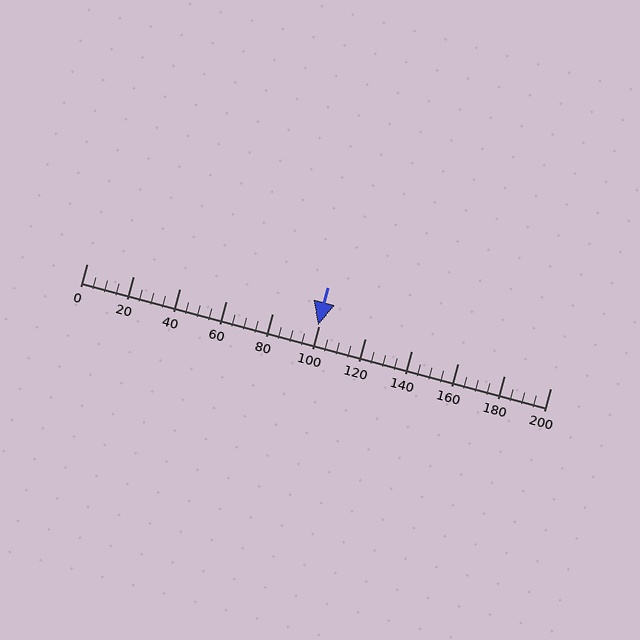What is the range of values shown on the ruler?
The ruler shows values from 0 to 200.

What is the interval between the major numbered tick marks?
The major tick marks are spaced 20 units apart.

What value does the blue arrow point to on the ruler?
The blue arrow points to approximately 100.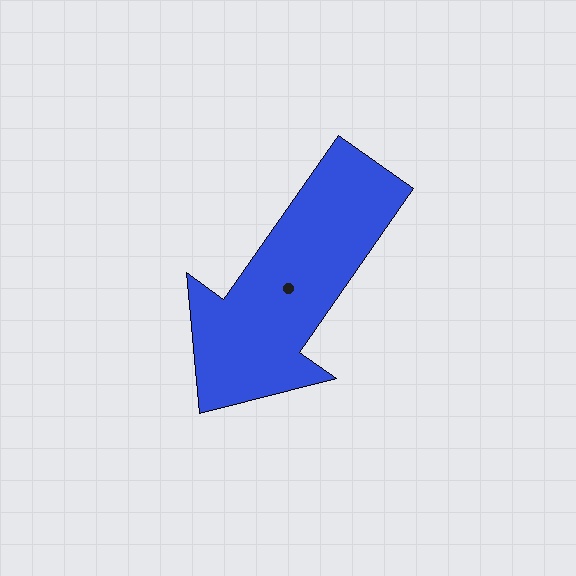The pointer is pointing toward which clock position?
Roughly 7 o'clock.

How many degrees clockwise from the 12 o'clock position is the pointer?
Approximately 215 degrees.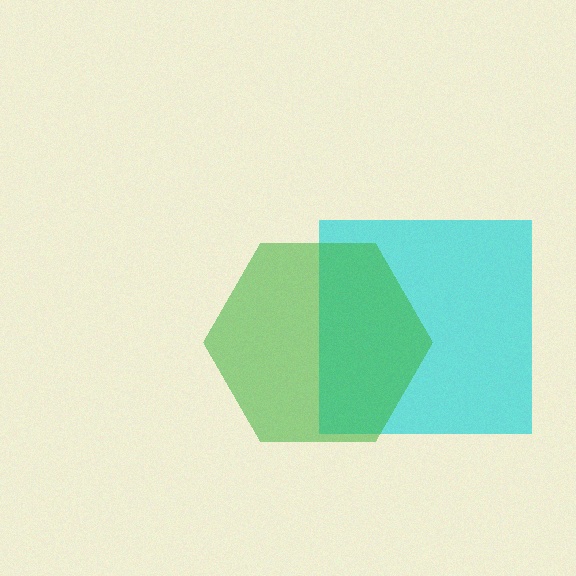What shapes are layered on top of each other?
The layered shapes are: a cyan square, a green hexagon.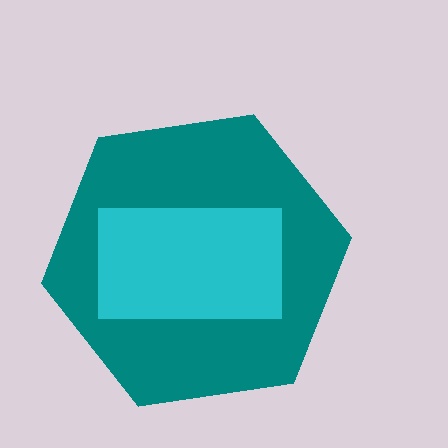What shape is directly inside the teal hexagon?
The cyan rectangle.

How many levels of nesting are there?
2.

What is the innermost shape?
The cyan rectangle.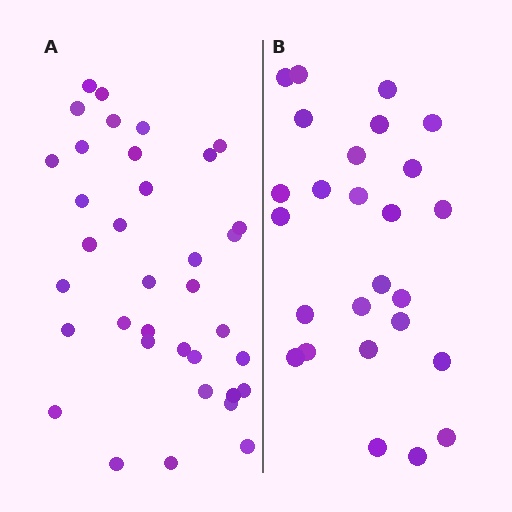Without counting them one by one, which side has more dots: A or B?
Region A (the left region) has more dots.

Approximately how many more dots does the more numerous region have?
Region A has roughly 10 or so more dots than region B.